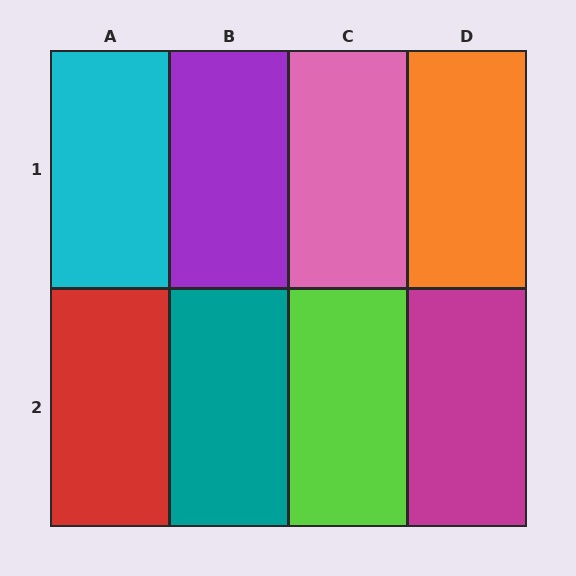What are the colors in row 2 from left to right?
Red, teal, lime, magenta.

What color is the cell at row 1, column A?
Cyan.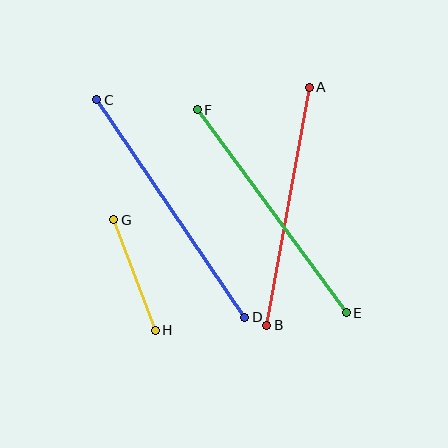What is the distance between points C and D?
The distance is approximately 263 pixels.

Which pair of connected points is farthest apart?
Points C and D are farthest apart.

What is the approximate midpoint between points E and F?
The midpoint is at approximately (272, 211) pixels.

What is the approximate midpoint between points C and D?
The midpoint is at approximately (171, 209) pixels.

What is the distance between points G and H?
The distance is approximately 118 pixels.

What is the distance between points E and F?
The distance is approximately 251 pixels.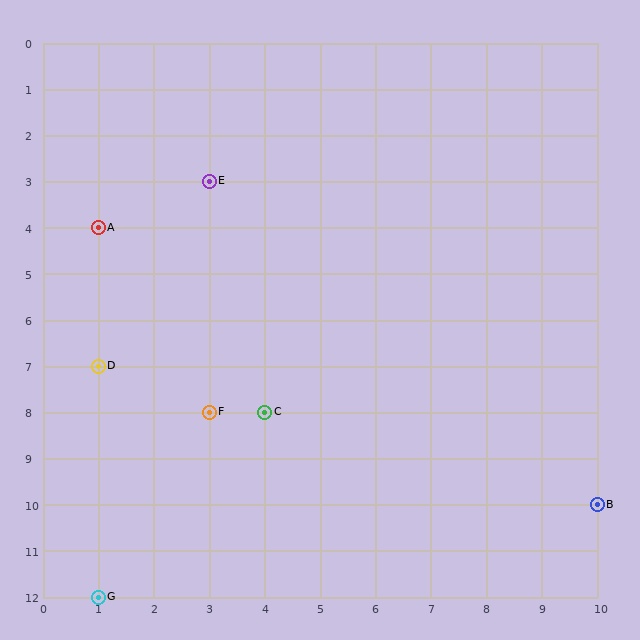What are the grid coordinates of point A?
Point A is at grid coordinates (1, 4).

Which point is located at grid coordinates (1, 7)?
Point D is at (1, 7).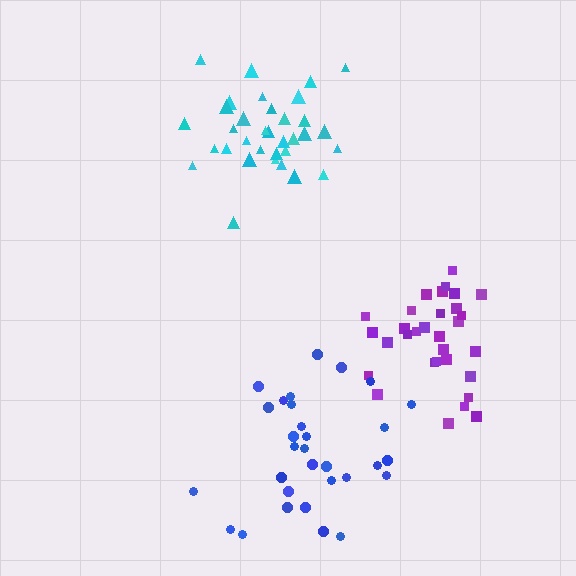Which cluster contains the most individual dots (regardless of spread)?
Cyan (34).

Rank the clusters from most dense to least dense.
cyan, purple, blue.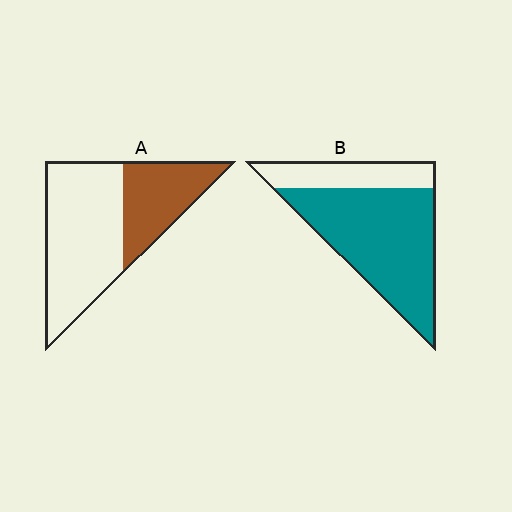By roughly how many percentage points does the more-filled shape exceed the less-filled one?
By roughly 40 percentage points (B over A).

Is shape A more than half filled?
No.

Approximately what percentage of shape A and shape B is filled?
A is approximately 35% and B is approximately 75%.